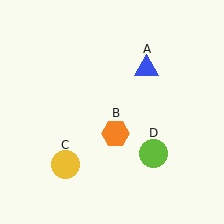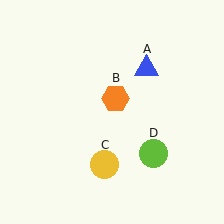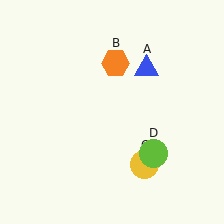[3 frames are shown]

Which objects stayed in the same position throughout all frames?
Blue triangle (object A) and lime circle (object D) remained stationary.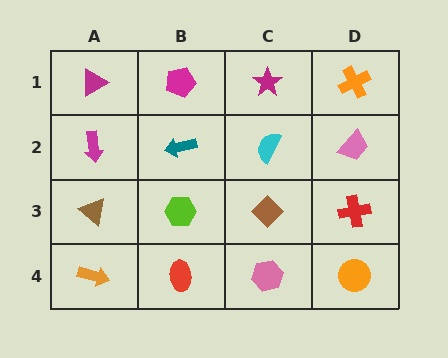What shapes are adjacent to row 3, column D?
A pink trapezoid (row 2, column D), an orange circle (row 4, column D), a brown diamond (row 3, column C).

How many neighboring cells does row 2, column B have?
4.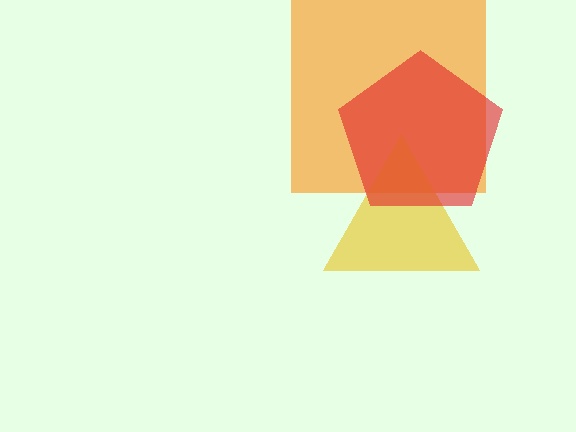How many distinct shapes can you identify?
There are 3 distinct shapes: an orange square, a yellow triangle, a red pentagon.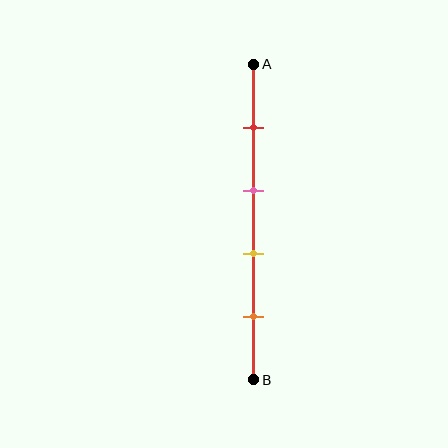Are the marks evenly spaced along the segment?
Yes, the marks are approximately evenly spaced.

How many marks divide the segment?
There are 4 marks dividing the segment.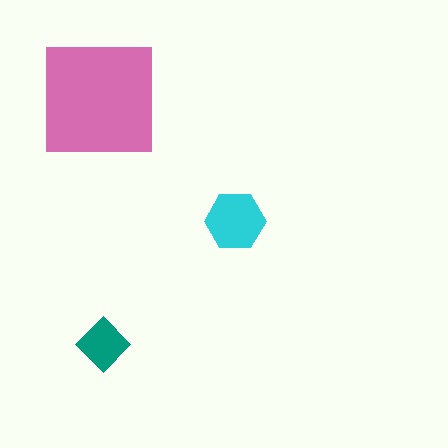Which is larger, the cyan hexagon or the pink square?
The pink square.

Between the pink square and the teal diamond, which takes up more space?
The pink square.